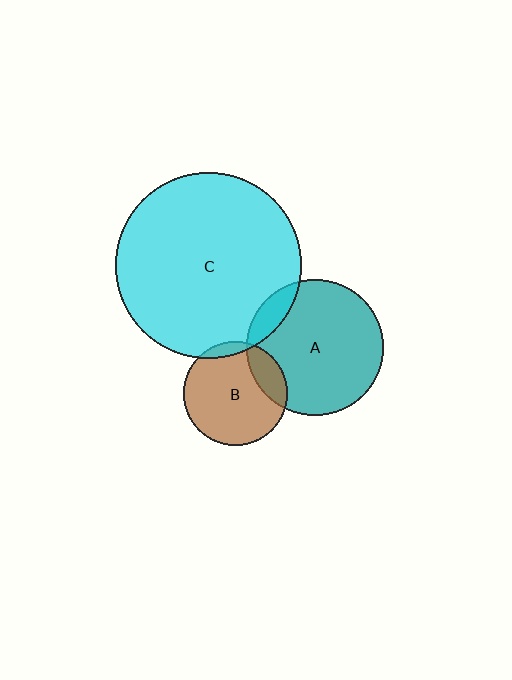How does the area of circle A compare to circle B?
Approximately 1.7 times.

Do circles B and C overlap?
Yes.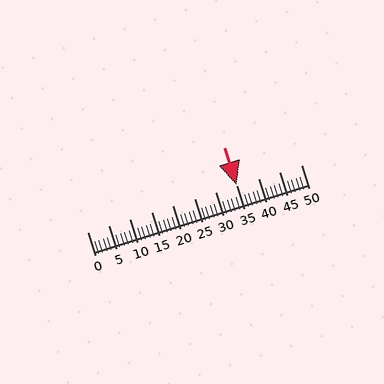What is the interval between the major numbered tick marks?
The major tick marks are spaced 5 units apart.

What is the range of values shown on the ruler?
The ruler shows values from 0 to 50.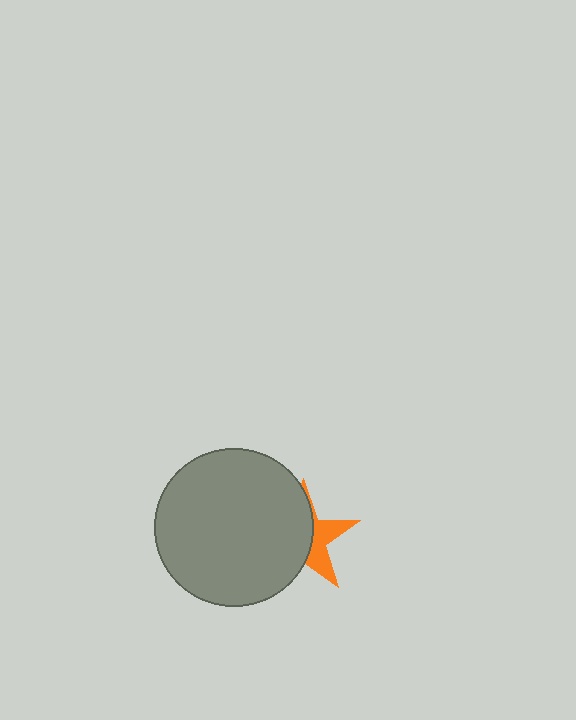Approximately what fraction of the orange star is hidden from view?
Roughly 63% of the orange star is hidden behind the gray circle.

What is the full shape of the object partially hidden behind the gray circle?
The partially hidden object is an orange star.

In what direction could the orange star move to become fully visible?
The orange star could move right. That would shift it out from behind the gray circle entirely.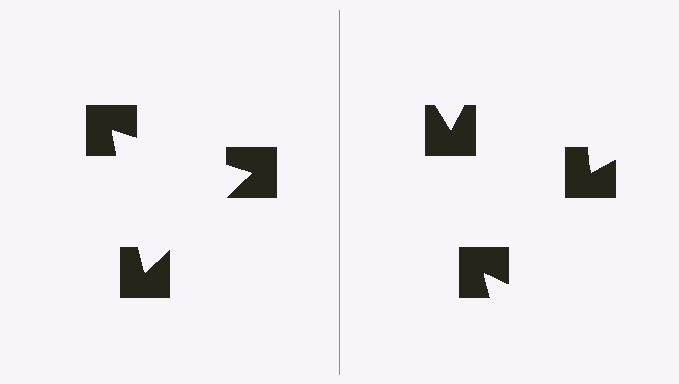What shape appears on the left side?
An illusory triangle.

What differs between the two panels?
The notched squares are positioned identically on both sides; only the wedge orientations differ. On the left they align to a triangle; on the right they are misaligned.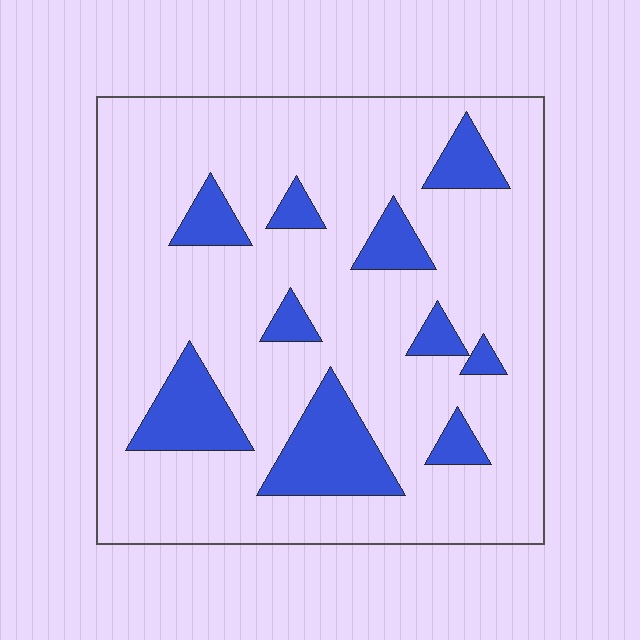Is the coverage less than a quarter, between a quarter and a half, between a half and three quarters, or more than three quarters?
Less than a quarter.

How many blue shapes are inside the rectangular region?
10.